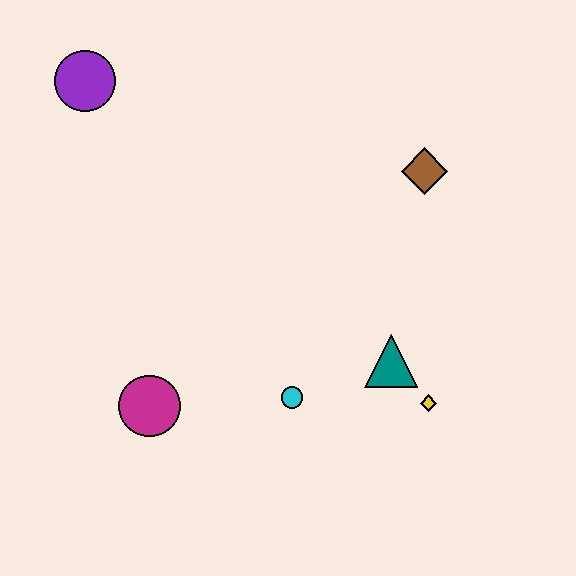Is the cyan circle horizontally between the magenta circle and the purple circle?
No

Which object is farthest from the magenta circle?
The brown diamond is farthest from the magenta circle.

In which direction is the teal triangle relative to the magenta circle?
The teal triangle is to the right of the magenta circle.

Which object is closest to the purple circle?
The magenta circle is closest to the purple circle.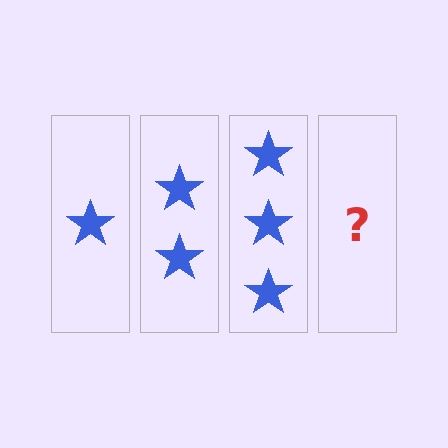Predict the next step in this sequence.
The next step is 4 stars.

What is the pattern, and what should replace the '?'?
The pattern is that each step adds one more star. The '?' should be 4 stars.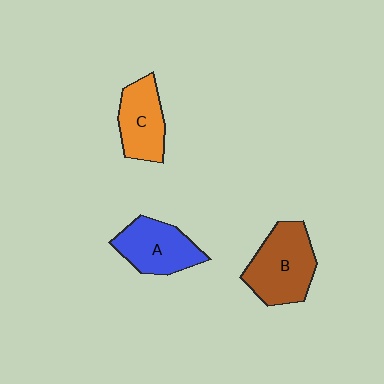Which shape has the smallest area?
Shape C (orange).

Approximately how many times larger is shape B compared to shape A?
Approximately 1.2 times.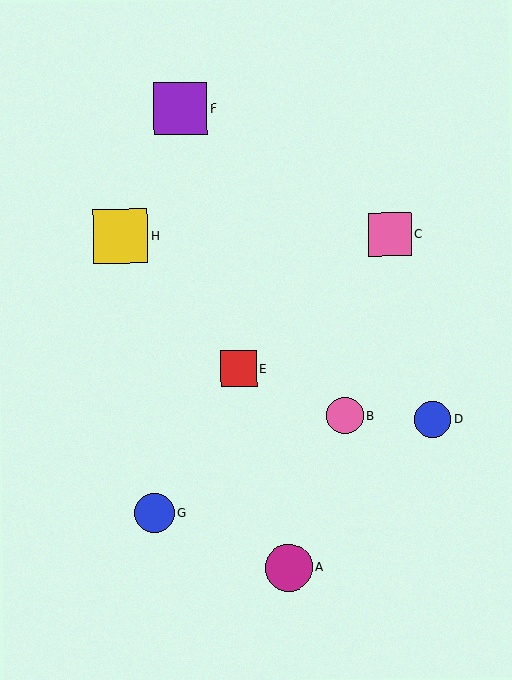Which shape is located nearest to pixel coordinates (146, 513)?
The blue circle (labeled G) at (154, 513) is nearest to that location.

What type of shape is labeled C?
Shape C is a pink square.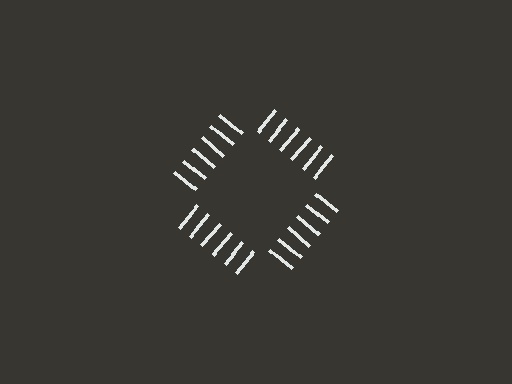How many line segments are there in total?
24 — 6 along each of the 4 edges.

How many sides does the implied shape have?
4 sides — the line-ends trace a square.